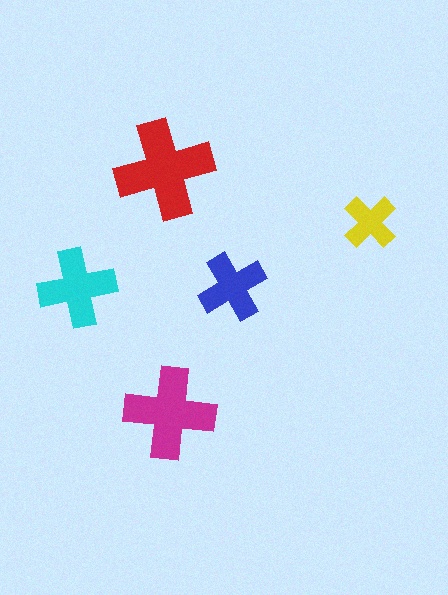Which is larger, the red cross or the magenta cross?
The red one.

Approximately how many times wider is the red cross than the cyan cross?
About 1.5 times wider.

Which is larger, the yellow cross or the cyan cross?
The cyan one.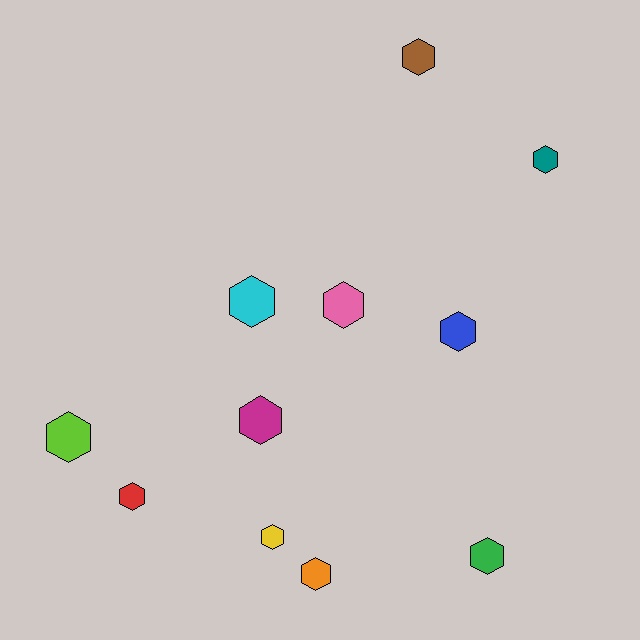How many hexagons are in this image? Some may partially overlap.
There are 11 hexagons.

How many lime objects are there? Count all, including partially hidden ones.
There is 1 lime object.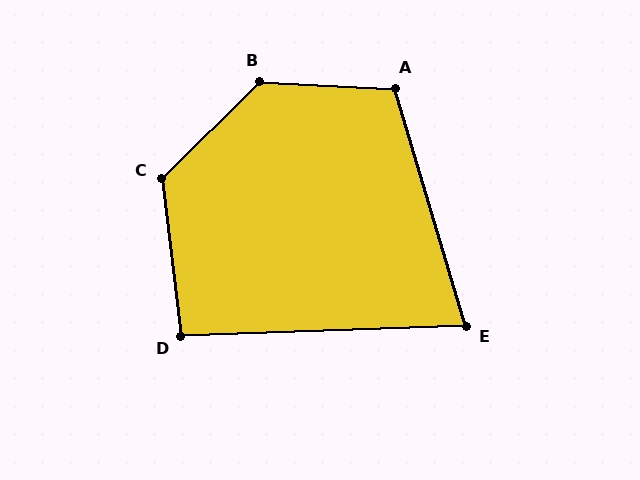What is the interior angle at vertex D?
Approximately 95 degrees (approximately right).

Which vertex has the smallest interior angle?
E, at approximately 75 degrees.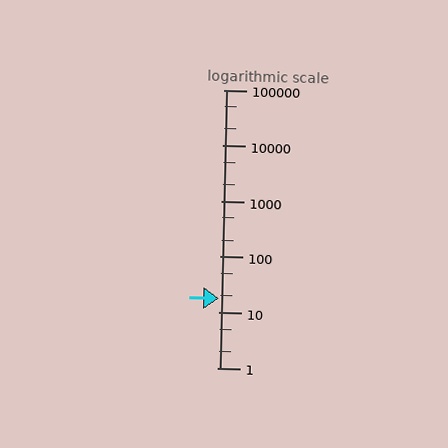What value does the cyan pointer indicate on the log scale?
The pointer indicates approximately 18.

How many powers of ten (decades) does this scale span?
The scale spans 5 decades, from 1 to 100000.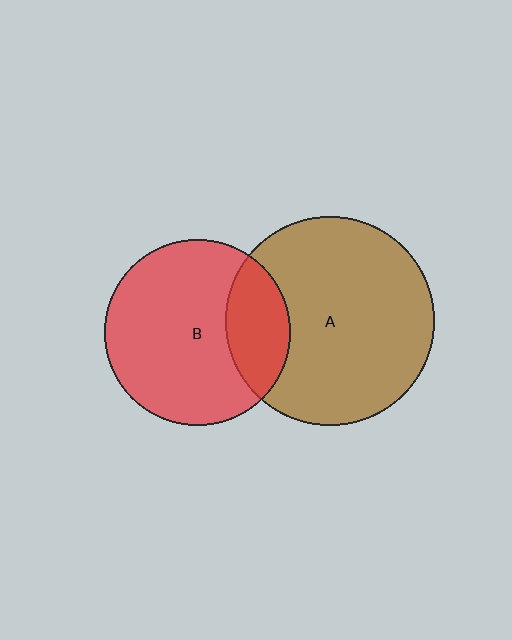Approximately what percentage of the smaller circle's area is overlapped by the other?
Approximately 25%.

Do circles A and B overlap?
Yes.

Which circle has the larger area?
Circle A (brown).